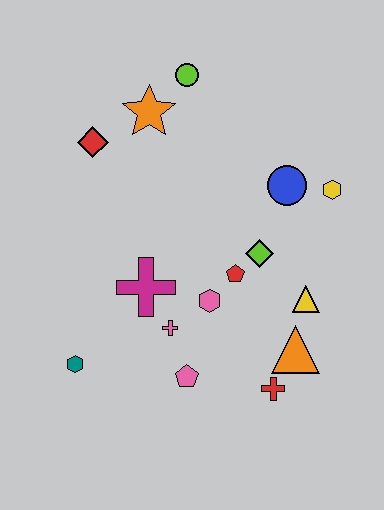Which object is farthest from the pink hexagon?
The lime circle is farthest from the pink hexagon.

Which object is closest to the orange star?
The lime circle is closest to the orange star.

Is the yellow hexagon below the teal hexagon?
No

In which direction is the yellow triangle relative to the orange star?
The yellow triangle is below the orange star.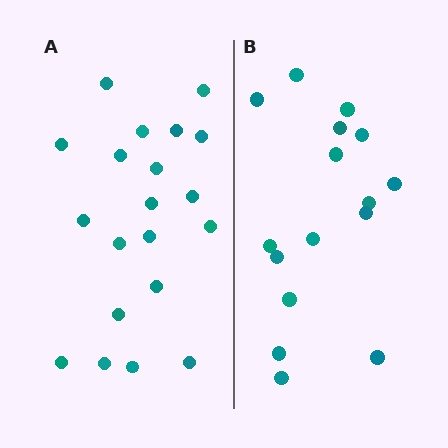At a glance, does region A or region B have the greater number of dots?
Region A (the left region) has more dots.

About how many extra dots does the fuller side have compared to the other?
Region A has about 4 more dots than region B.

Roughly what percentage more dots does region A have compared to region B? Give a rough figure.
About 25% more.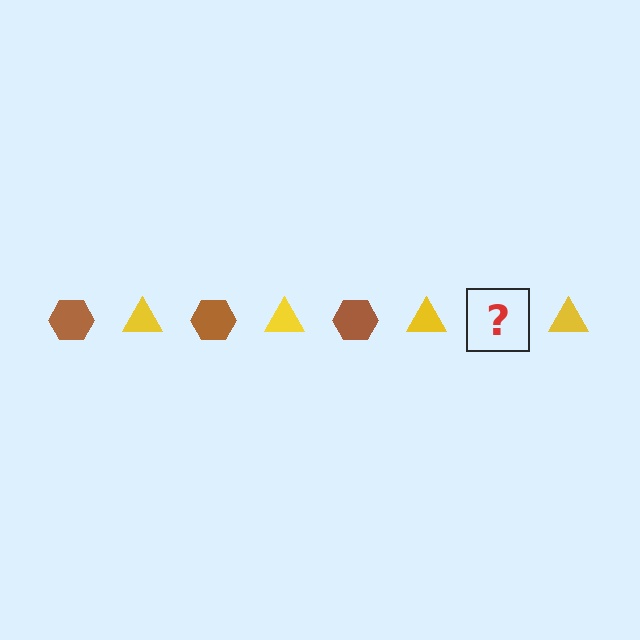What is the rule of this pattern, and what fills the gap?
The rule is that the pattern alternates between brown hexagon and yellow triangle. The gap should be filled with a brown hexagon.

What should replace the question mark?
The question mark should be replaced with a brown hexagon.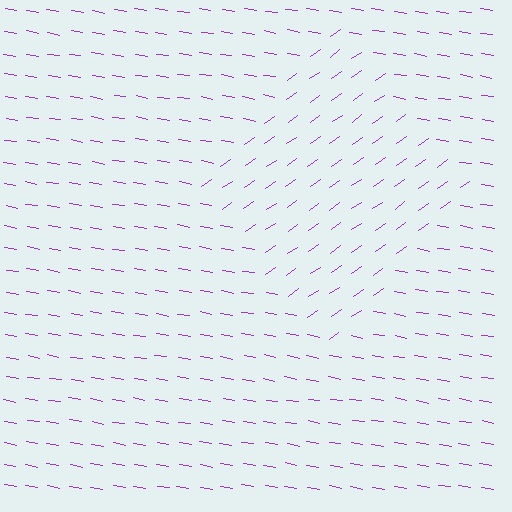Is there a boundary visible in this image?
Yes, there is a texture boundary formed by a change in line orientation.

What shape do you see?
I see a diamond.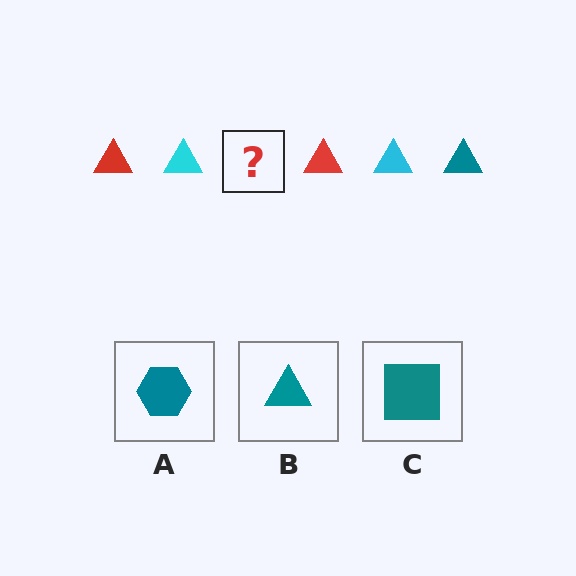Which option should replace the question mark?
Option B.